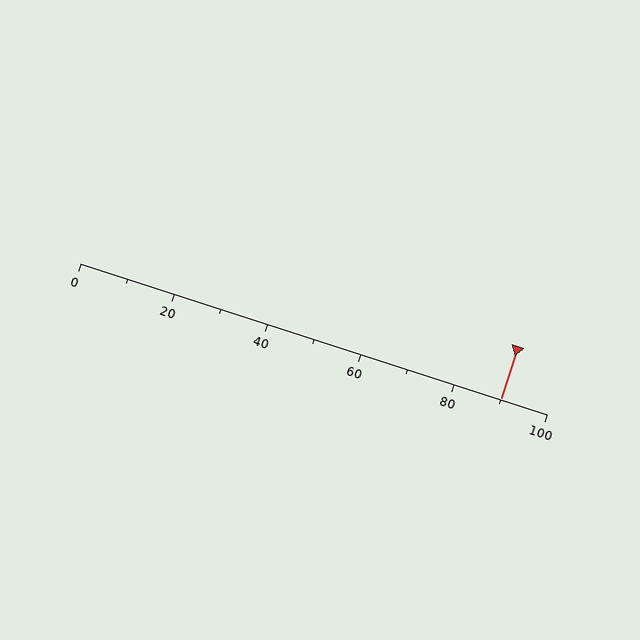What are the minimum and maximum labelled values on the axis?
The axis runs from 0 to 100.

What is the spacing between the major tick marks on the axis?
The major ticks are spaced 20 apart.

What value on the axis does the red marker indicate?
The marker indicates approximately 90.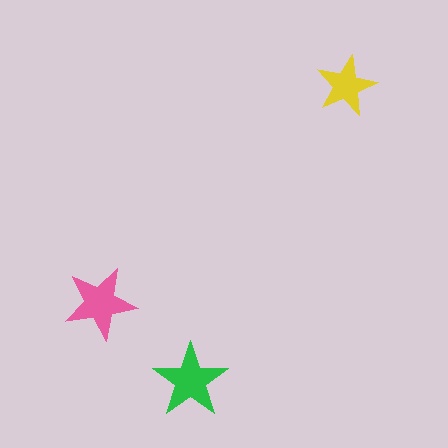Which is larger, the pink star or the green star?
The green one.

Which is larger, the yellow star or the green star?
The green one.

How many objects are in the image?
There are 3 objects in the image.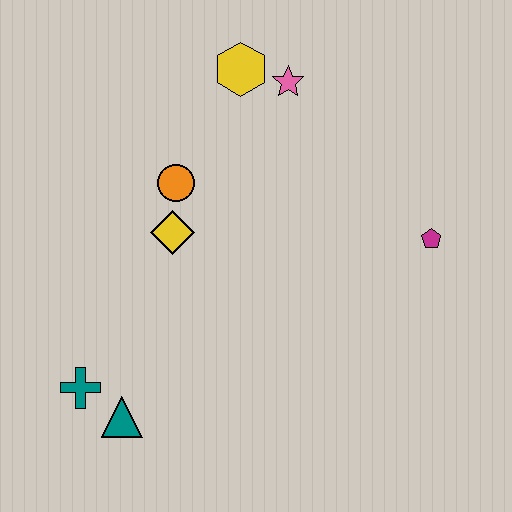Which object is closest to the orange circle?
The yellow diamond is closest to the orange circle.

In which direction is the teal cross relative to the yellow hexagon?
The teal cross is below the yellow hexagon.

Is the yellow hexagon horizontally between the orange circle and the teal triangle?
No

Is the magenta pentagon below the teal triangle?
No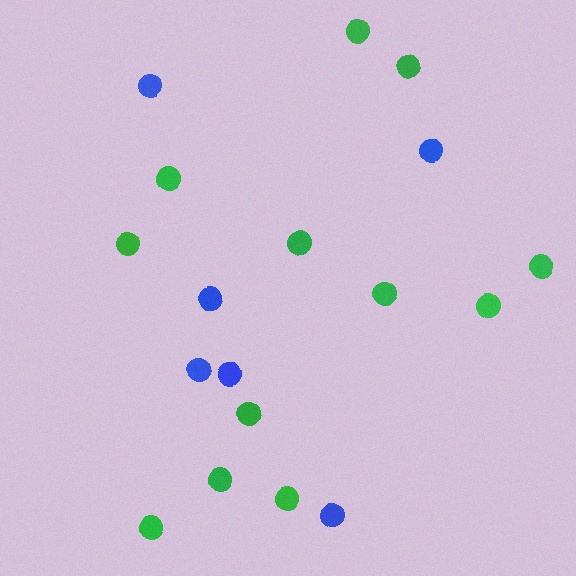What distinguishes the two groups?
There are 2 groups: one group of blue circles (6) and one group of green circles (12).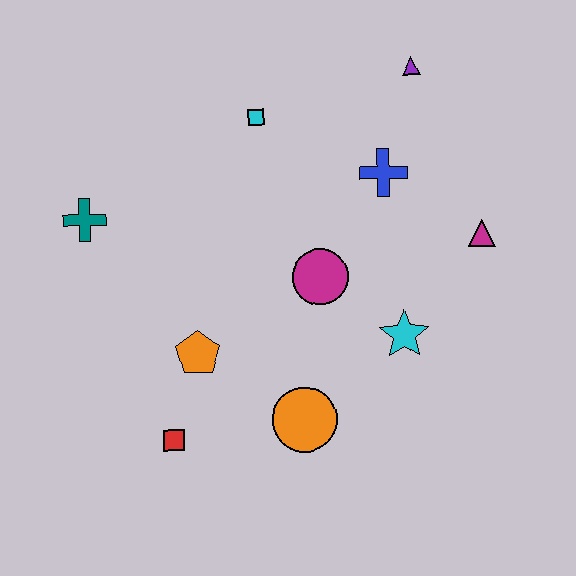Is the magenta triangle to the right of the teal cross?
Yes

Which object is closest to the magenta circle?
The cyan star is closest to the magenta circle.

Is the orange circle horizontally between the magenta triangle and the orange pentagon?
Yes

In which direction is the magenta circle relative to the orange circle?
The magenta circle is above the orange circle.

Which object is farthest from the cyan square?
The red square is farthest from the cyan square.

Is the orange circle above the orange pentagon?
No